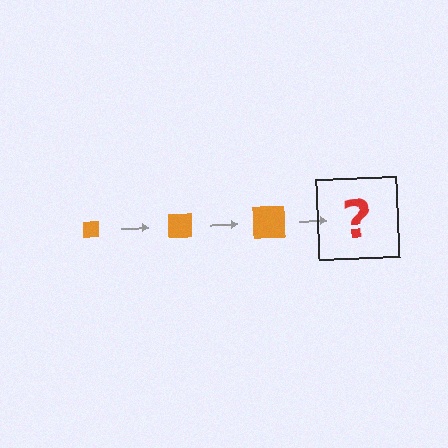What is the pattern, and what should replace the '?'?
The pattern is that the square gets progressively larger each step. The '?' should be an orange square, larger than the previous one.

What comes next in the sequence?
The next element should be an orange square, larger than the previous one.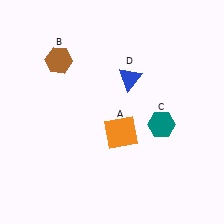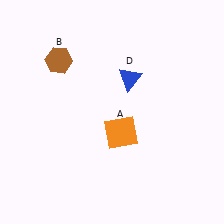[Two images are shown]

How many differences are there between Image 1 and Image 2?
There is 1 difference between the two images.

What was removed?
The teal hexagon (C) was removed in Image 2.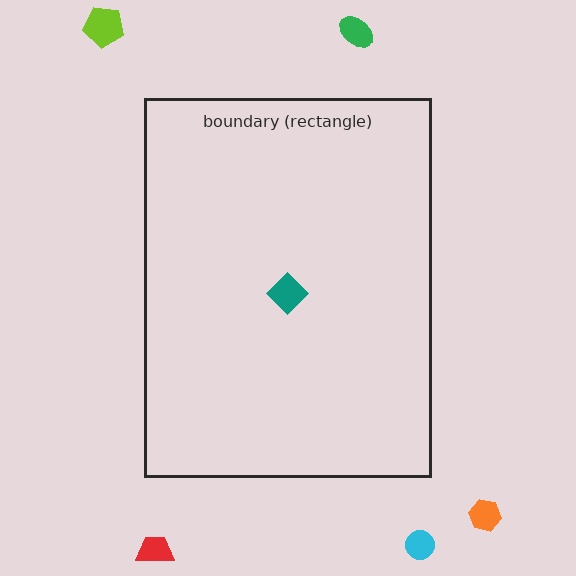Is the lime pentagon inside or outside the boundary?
Outside.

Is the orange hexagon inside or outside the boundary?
Outside.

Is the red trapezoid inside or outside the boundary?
Outside.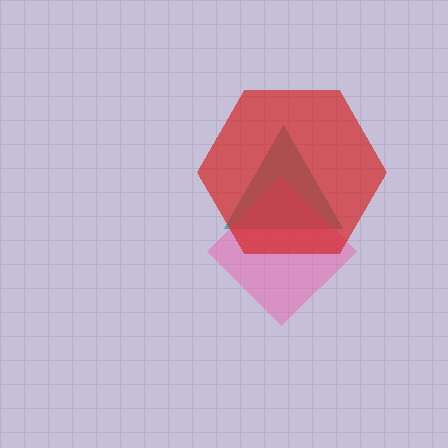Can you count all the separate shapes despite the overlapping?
Yes, there are 3 separate shapes.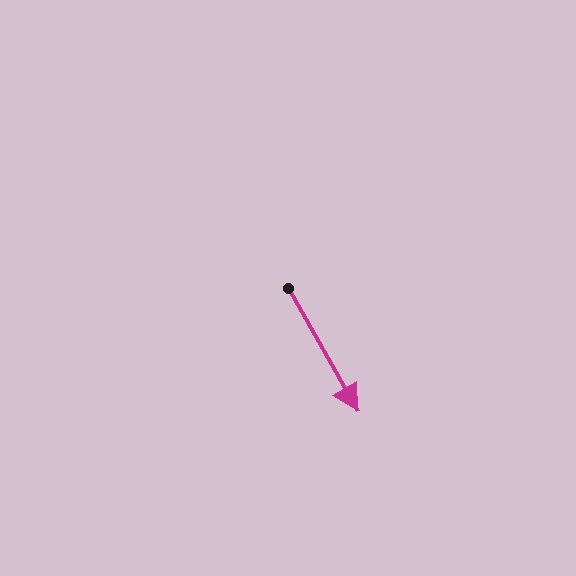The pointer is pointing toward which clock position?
Roughly 5 o'clock.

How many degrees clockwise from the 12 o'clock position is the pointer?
Approximately 151 degrees.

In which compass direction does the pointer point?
Southeast.